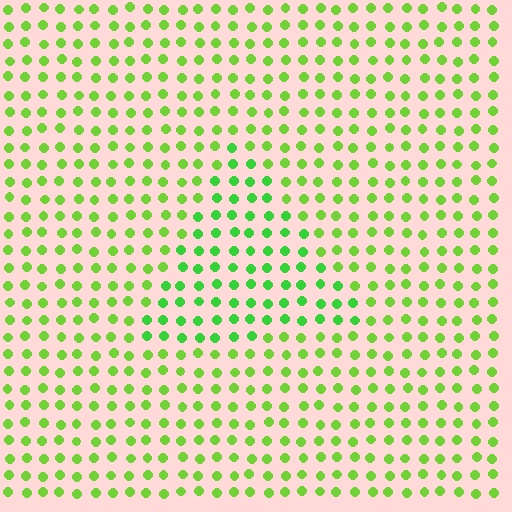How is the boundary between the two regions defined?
The boundary is defined purely by a slight shift in hue (about 24 degrees). Spacing, size, and orientation are identical on both sides.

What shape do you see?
I see a triangle.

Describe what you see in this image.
The image is filled with small lime elements in a uniform arrangement. A triangle-shaped region is visible where the elements are tinted to a slightly different hue, forming a subtle color boundary.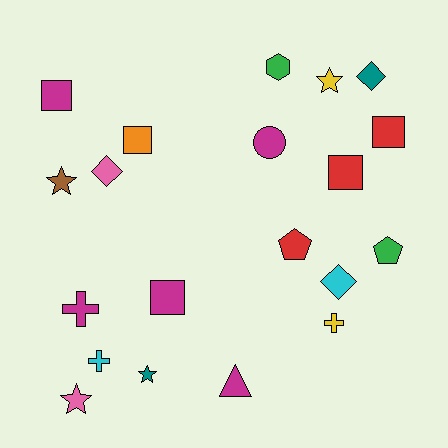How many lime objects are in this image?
There are no lime objects.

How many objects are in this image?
There are 20 objects.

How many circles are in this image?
There is 1 circle.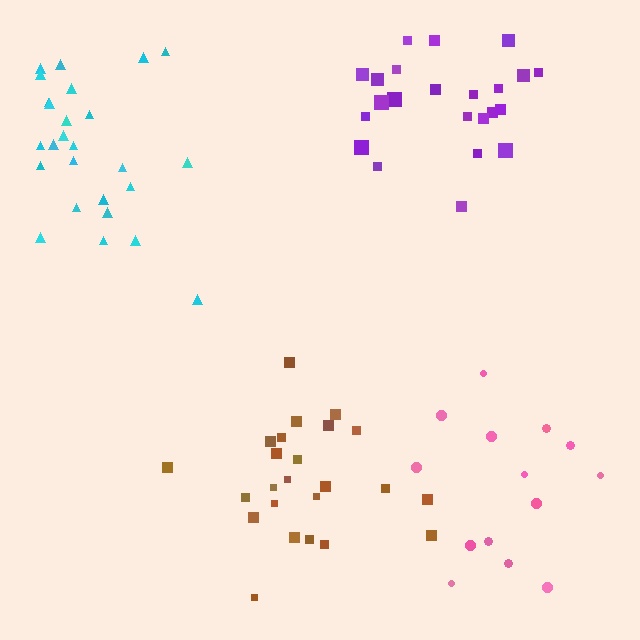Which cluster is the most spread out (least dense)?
Pink.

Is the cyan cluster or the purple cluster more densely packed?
Cyan.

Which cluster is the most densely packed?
Cyan.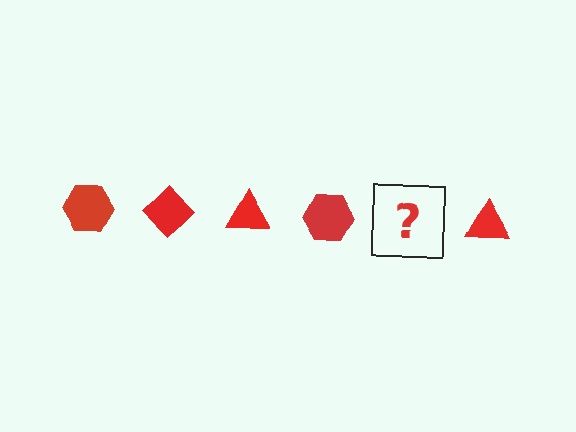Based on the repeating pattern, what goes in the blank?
The blank should be a red diamond.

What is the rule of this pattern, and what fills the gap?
The rule is that the pattern cycles through hexagon, diamond, triangle shapes in red. The gap should be filled with a red diamond.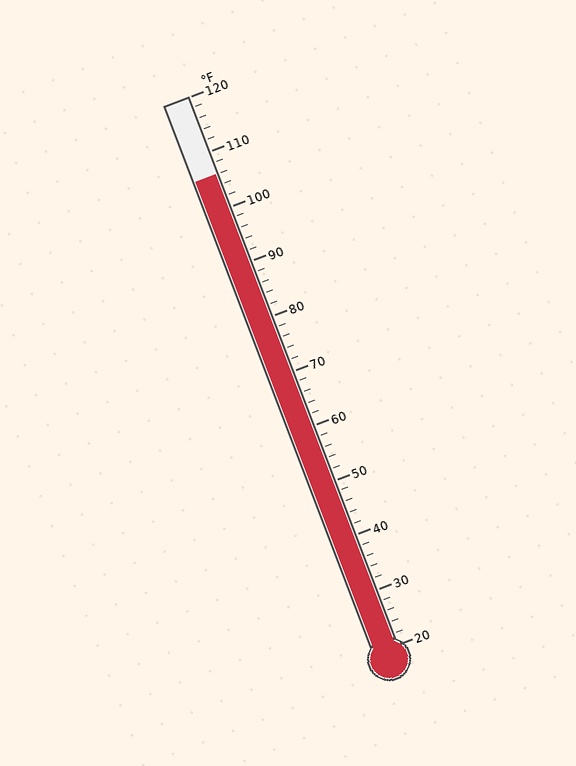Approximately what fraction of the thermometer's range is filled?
The thermometer is filled to approximately 85% of its range.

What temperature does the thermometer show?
The thermometer shows approximately 106°F.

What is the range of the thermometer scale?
The thermometer scale ranges from 20°F to 120°F.